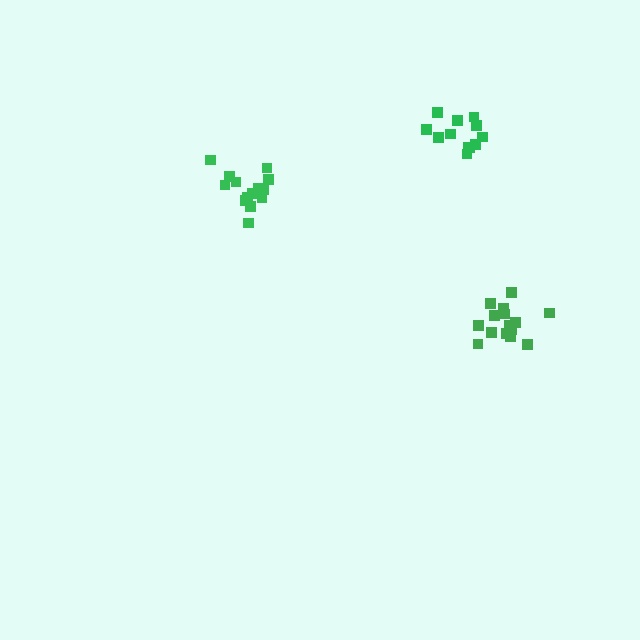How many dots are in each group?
Group 1: 14 dots, Group 2: 12 dots, Group 3: 15 dots (41 total).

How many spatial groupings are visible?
There are 3 spatial groupings.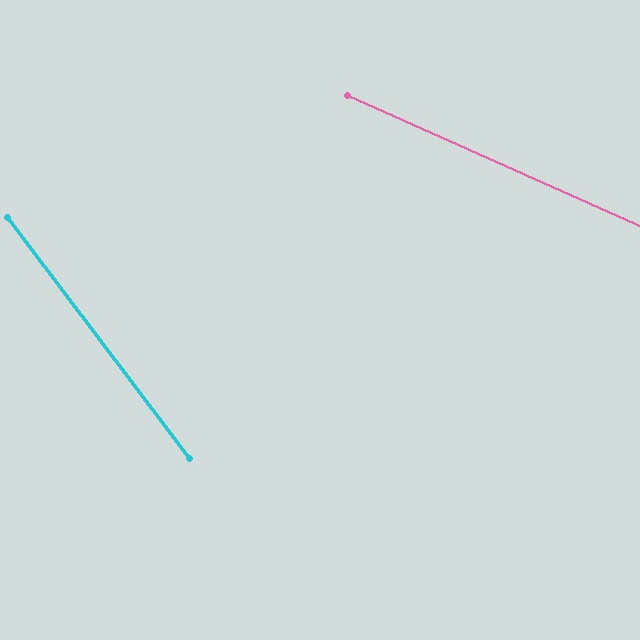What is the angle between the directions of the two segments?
Approximately 29 degrees.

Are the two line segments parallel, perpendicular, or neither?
Neither parallel nor perpendicular — they differ by about 29°.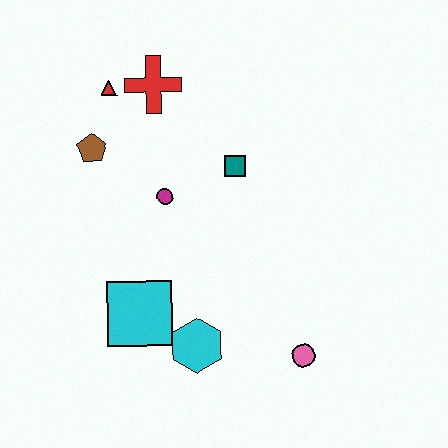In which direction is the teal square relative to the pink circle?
The teal square is above the pink circle.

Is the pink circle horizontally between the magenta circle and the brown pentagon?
No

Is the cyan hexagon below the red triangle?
Yes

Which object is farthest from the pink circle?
The red triangle is farthest from the pink circle.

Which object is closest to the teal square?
The magenta circle is closest to the teal square.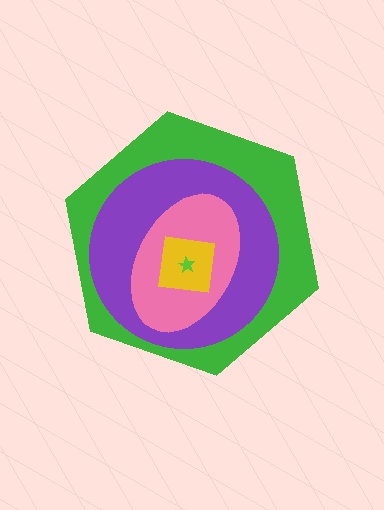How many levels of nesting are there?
5.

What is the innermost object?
The lime star.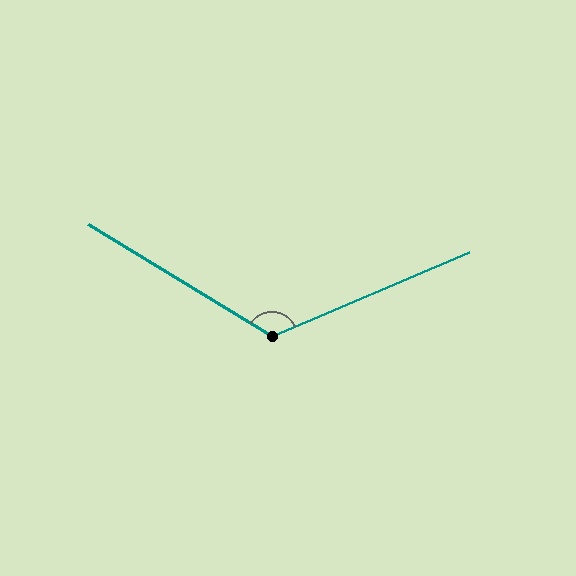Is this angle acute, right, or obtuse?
It is obtuse.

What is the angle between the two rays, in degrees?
Approximately 125 degrees.